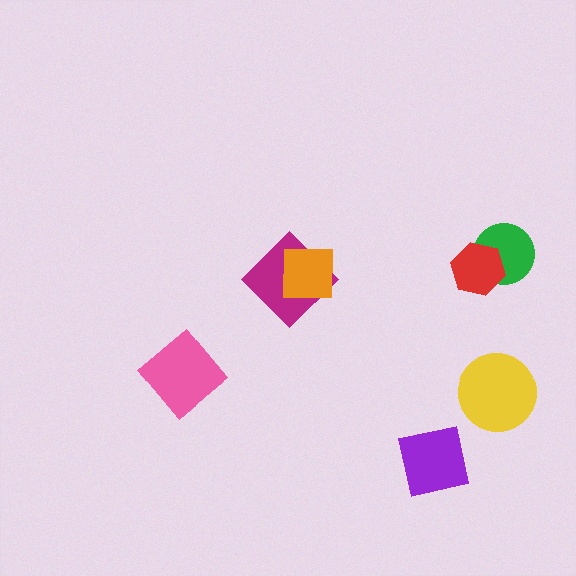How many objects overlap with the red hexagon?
1 object overlaps with the red hexagon.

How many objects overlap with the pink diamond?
0 objects overlap with the pink diamond.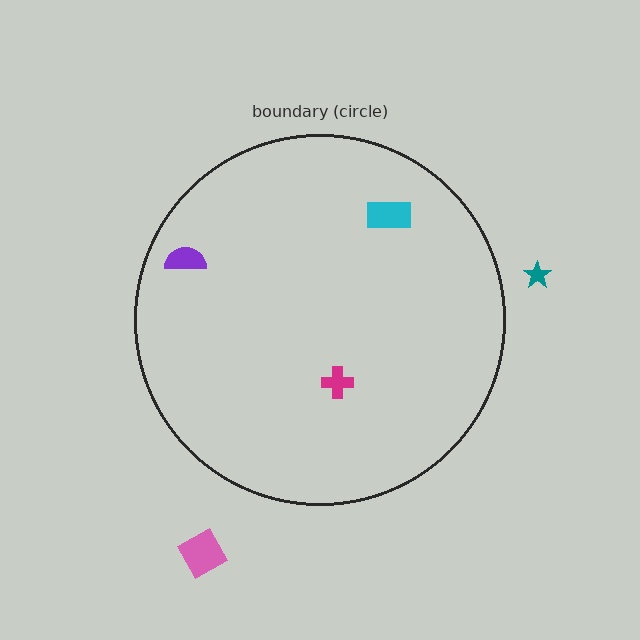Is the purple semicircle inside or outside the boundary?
Inside.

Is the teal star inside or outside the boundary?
Outside.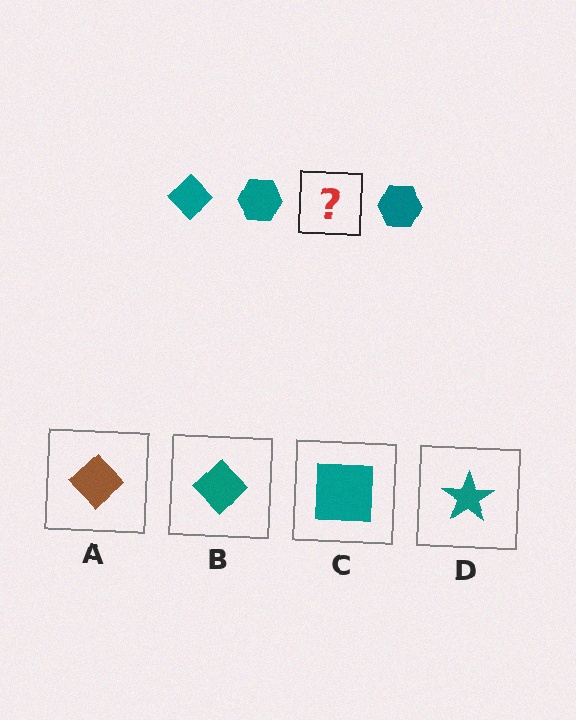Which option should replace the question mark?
Option B.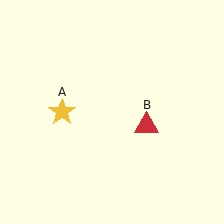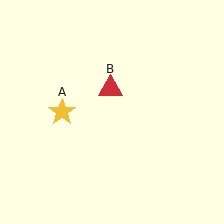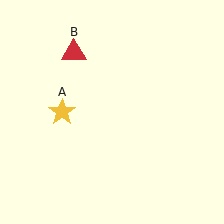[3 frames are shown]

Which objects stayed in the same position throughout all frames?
Yellow star (object A) remained stationary.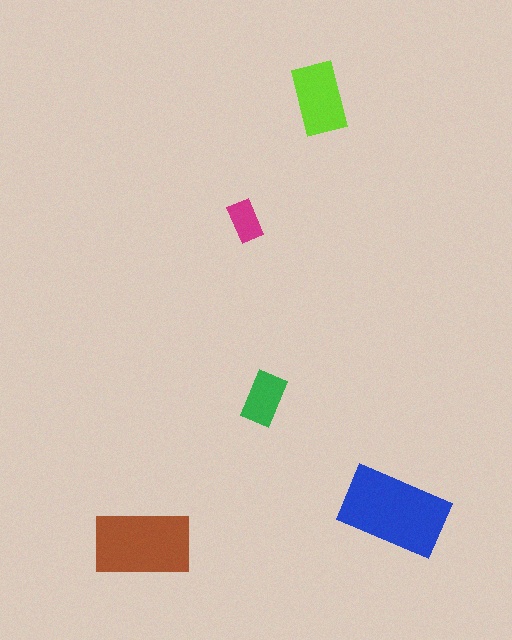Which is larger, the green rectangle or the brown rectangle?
The brown one.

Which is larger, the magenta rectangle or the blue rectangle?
The blue one.